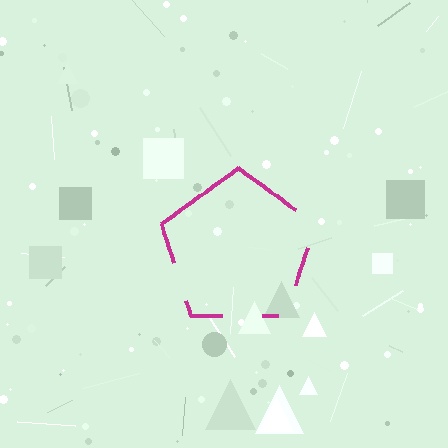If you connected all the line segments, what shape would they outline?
They would outline a pentagon.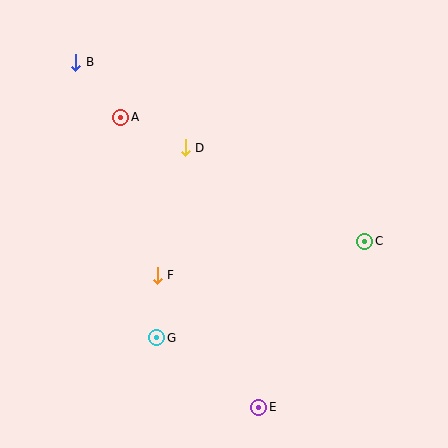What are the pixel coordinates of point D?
Point D is at (185, 148).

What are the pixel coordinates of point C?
Point C is at (365, 241).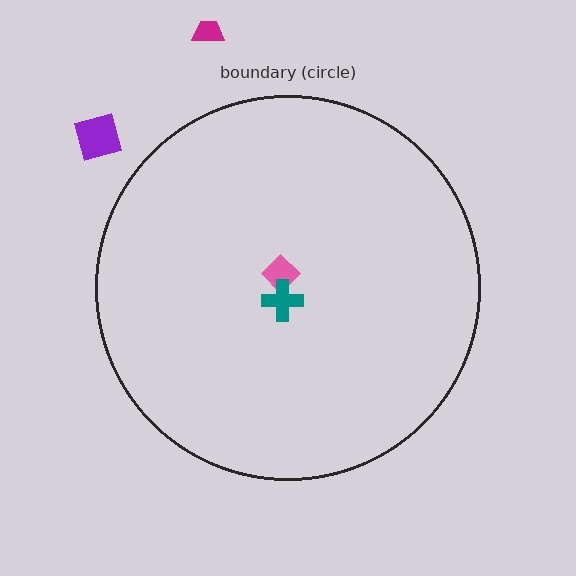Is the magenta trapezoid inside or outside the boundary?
Outside.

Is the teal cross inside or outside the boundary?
Inside.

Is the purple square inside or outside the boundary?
Outside.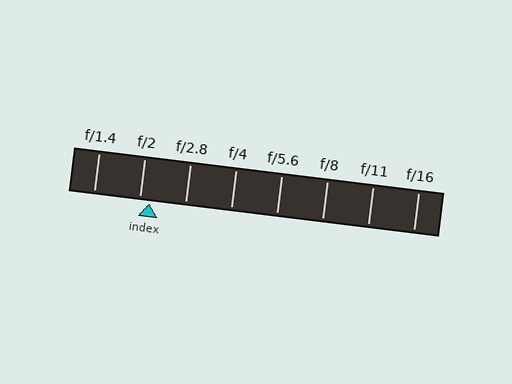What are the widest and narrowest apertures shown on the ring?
The widest aperture shown is f/1.4 and the narrowest is f/16.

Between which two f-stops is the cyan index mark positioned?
The index mark is between f/2 and f/2.8.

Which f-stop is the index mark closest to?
The index mark is closest to f/2.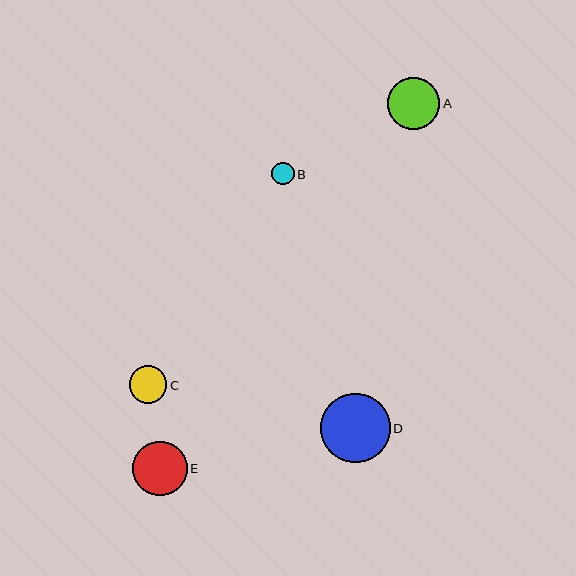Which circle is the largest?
Circle D is the largest with a size of approximately 69 pixels.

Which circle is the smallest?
Circle B is the smallest with a size of approximately 23 pixels.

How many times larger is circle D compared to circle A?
Circle D is approximately 1.3 times the size of circle A.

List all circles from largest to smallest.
From largest to smallest: D, E, A, C, B.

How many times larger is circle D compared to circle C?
Circle D is approximately 1.8 times the size of circle C.